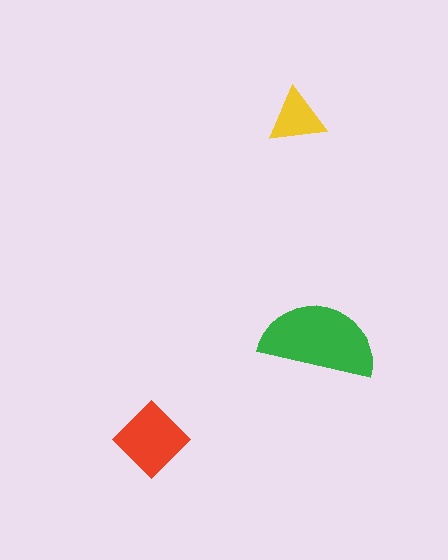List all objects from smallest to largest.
The yellow triangle, the red diamond, the green semicircle.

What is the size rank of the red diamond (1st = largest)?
2nd.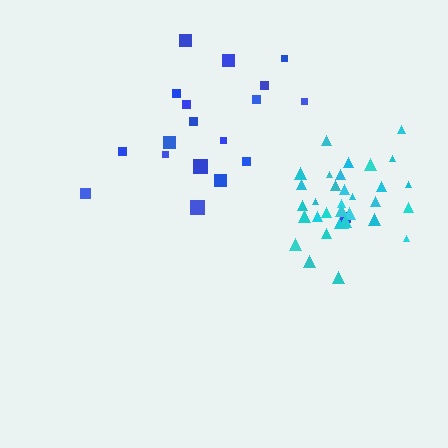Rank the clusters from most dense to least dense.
cyan, blue.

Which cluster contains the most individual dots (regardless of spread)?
Cyan (33).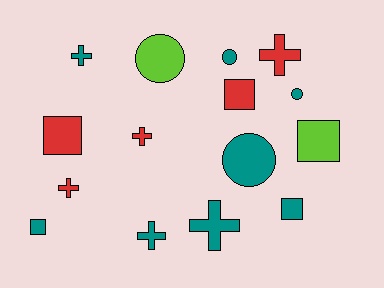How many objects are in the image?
There are 15 objects.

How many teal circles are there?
There are 3 teal circles.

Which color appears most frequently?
Teal, with 8 objects.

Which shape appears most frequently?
Cross, with 6 objects.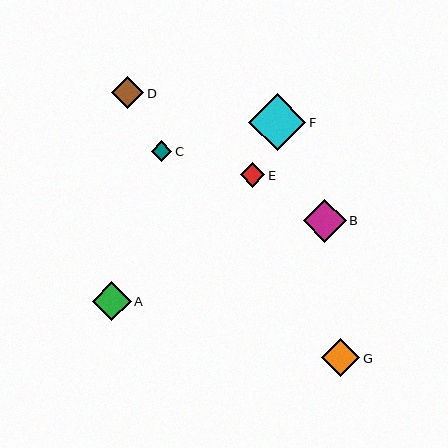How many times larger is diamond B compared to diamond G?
Diamond B is approximately 1.1 times the size of diamond G.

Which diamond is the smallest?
Diamond C is the smallest with a size of approximately 21 pixels.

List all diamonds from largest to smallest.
From largest to smallest: F, B, A, G, D, E, C.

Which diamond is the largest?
Diamond F is the largest with a size of approximately 57 pixels.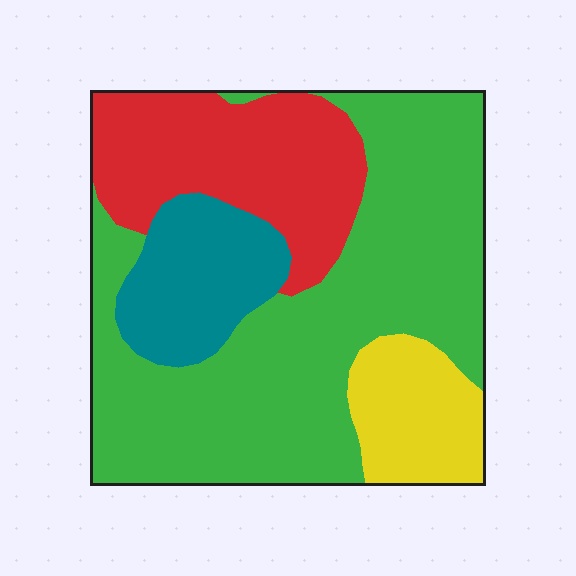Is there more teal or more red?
Red.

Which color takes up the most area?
Green, at roughly 55%.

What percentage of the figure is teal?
Teal covers roughly 15% of the figure.